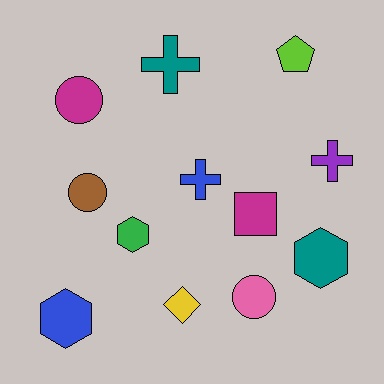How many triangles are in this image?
There are no triangles.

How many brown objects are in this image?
There is 1 brown object.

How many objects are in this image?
There are 12 objects.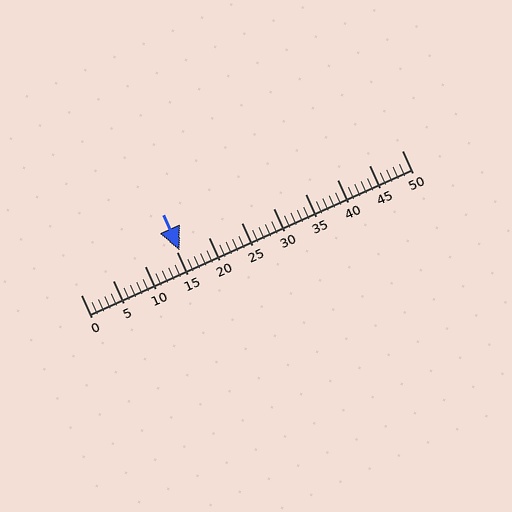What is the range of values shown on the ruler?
The ruler shows values from 0 to 50.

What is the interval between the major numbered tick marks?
The major tick marks are spaced 5 units apart.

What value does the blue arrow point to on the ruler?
The blue arrow points to approximately 15.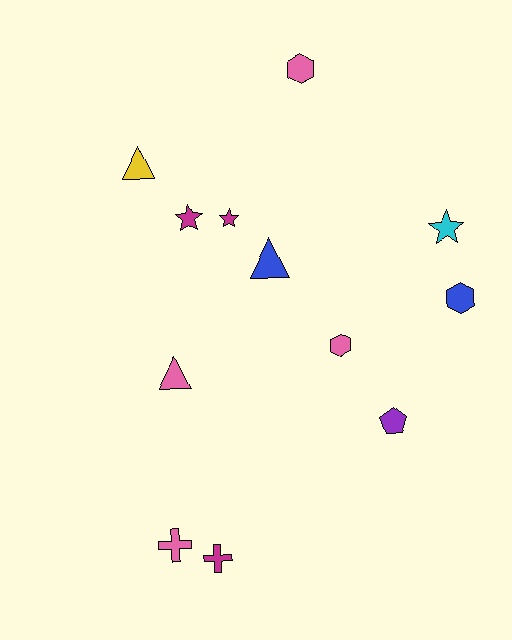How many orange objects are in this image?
There are no orange objects.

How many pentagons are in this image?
There is 1 pentagon.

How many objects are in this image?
There are 12 objects.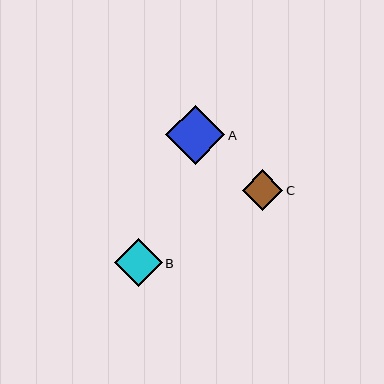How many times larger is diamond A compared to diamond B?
Diamond A is approximately 1.2 times the size of diamond B.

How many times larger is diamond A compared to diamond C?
Diamond A is approximately 1.5 times the size of diamond C.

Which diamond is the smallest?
Diamond C is the smallest with a size of approximately 41 pixels.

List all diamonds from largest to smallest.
From largest to smallest: A, B, C.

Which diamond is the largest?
Diamond A is the largest with a size of approximately 59 pixels.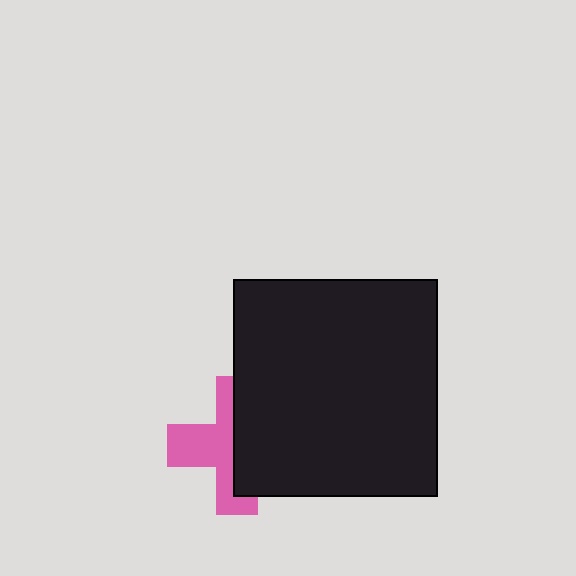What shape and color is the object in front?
The object in front is a black rectangle.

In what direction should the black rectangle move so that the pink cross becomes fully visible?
The black rectangle should move right. That is the shortest direction to clear the overlap and leave the pink cross fully visible.